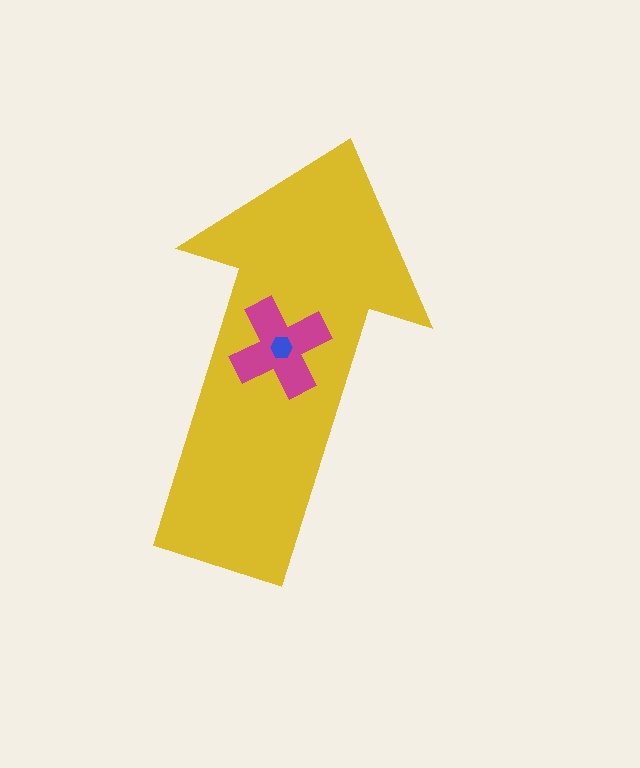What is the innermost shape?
The blue hexagon.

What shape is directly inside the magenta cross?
The blue hexagon.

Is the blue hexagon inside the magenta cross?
Yes.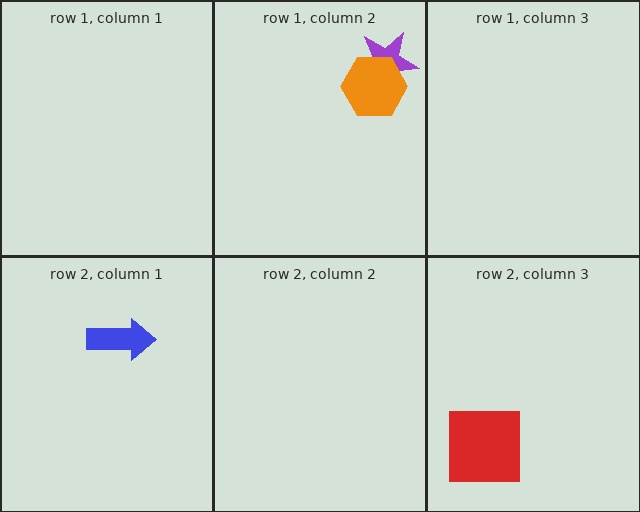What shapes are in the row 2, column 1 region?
The blue arrow.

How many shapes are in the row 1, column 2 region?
2.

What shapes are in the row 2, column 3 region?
The red square.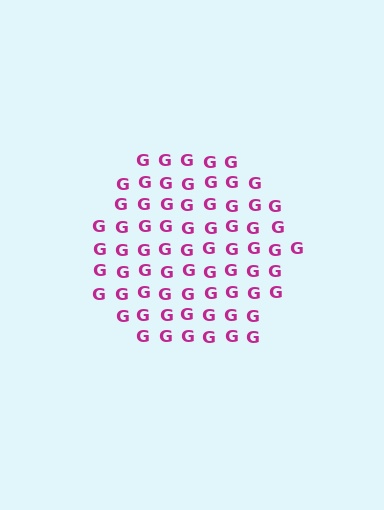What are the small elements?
The small elements are letter G's.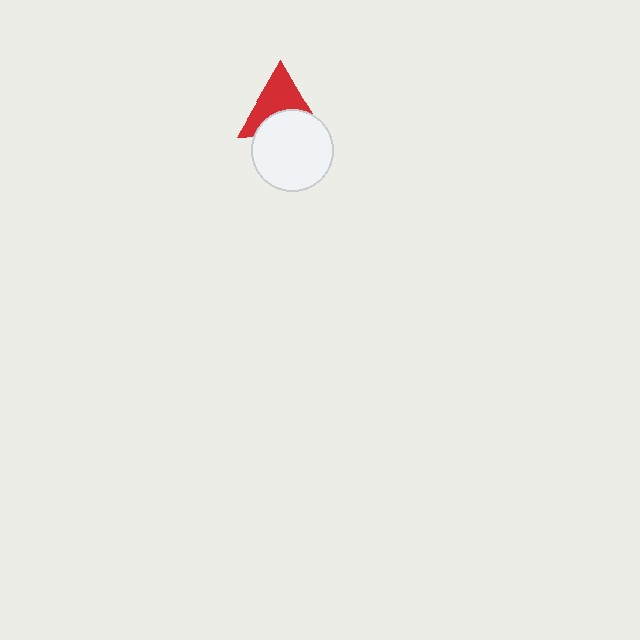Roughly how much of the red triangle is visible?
About half of it is visible (roughly 57%).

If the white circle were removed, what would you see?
You would see the complete red triangle.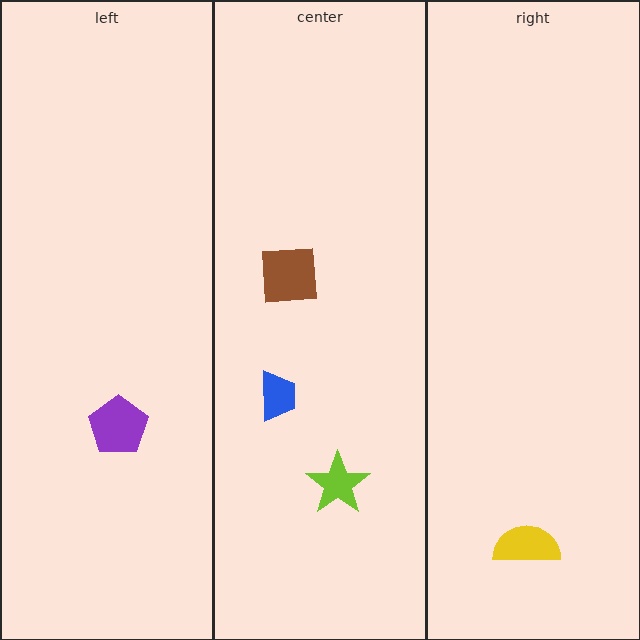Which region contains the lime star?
The center region.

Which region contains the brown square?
The center region.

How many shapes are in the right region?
1.